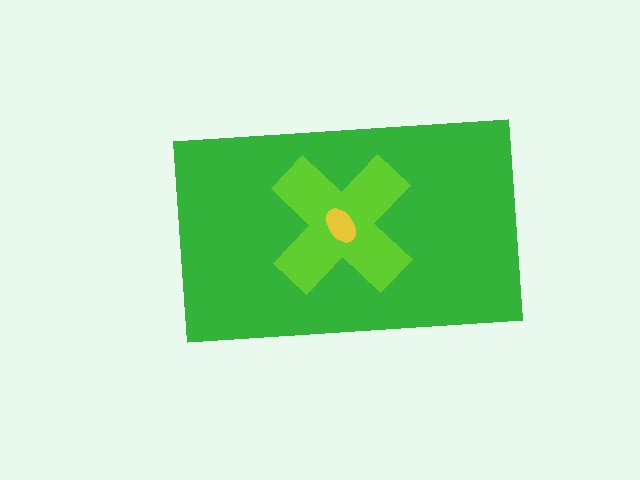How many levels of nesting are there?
3.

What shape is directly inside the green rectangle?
The lime cross.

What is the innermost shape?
The yellow ellipse.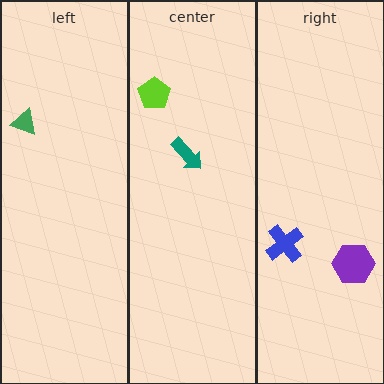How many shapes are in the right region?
2.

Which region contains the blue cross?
The right region.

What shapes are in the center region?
The lime pentagon, the teal arrow.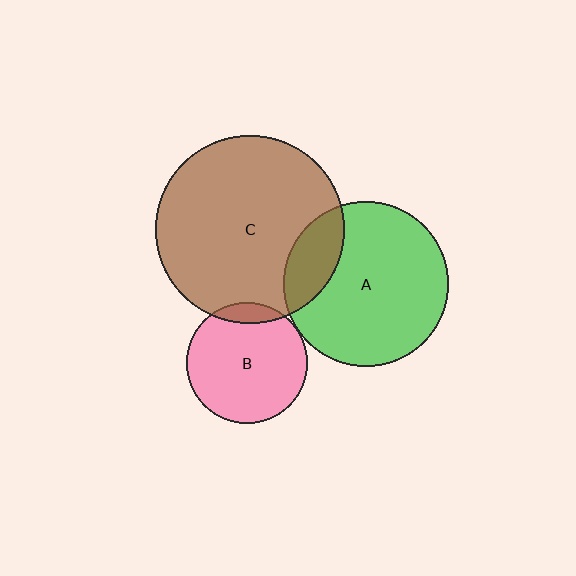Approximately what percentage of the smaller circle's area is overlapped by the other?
Approximately 10%.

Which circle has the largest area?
Circle C (brown).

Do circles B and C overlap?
Yes.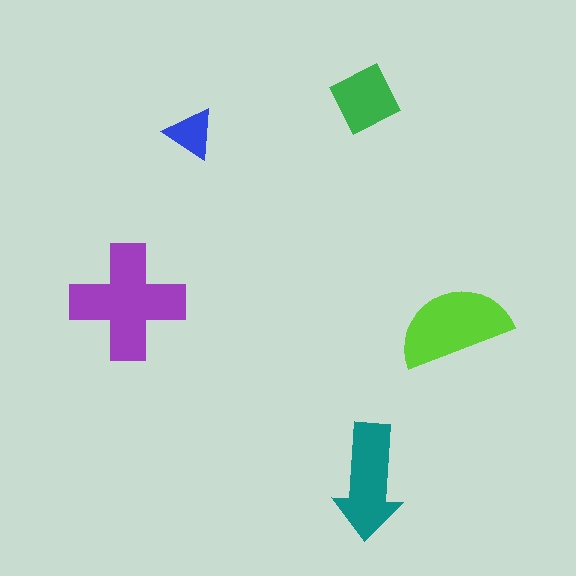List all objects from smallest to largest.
The blue triangle, the green square, the teal arrow, the lime semicircle, the purple cross.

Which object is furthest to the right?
The lime semicircle is rightmost.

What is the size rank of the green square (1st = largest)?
4th.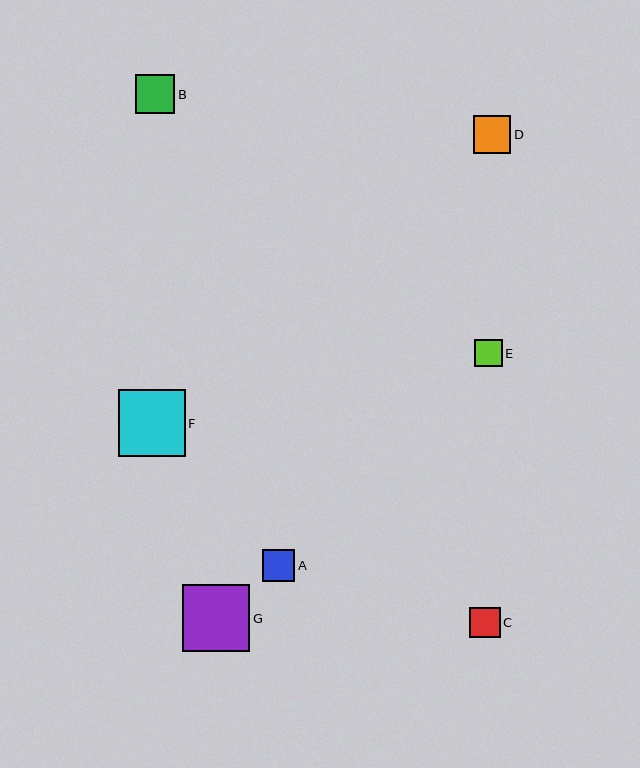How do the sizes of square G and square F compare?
Square G and square F are approximately the same size.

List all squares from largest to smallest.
From largest to smallest: G, F, B, D, A, C, E.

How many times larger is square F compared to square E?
Square F is approximately 2.4 times the size of square E.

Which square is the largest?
Square G is the largest with a size of approximately 67 pixels.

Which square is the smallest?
Square E is the smallest with a size of approximately 28 pixels.